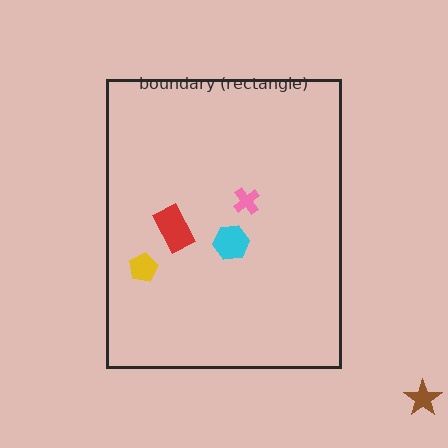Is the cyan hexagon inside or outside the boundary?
Inside.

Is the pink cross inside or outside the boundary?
Inside.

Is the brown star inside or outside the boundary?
Outside.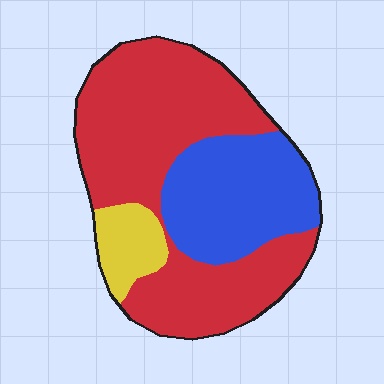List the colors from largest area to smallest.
From largest to smallest: red, blue, yellow.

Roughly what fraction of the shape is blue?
Blue takes up about one third (1/3) of the shape.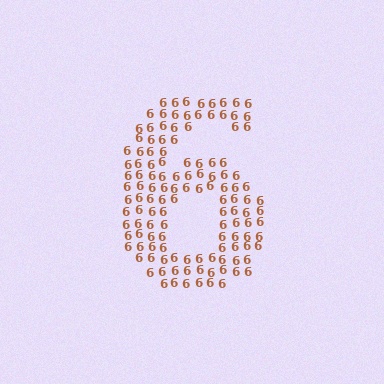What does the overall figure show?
The overall figure shows the digit 6.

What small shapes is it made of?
It is made of small digit 6's.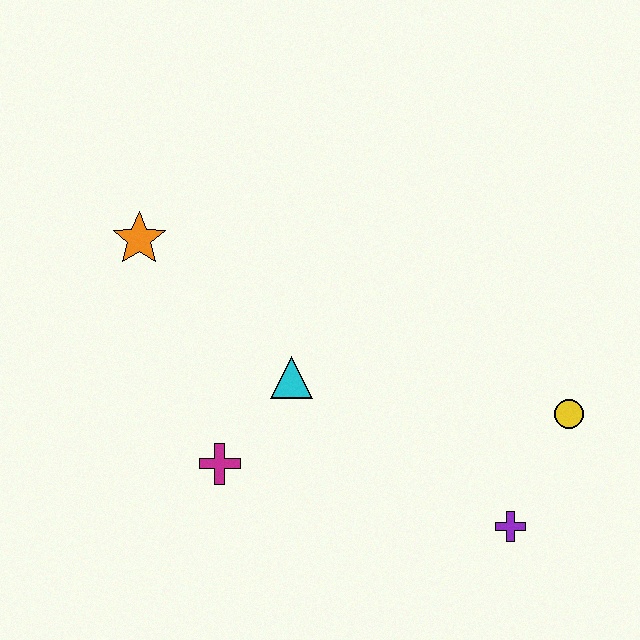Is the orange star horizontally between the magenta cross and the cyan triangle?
No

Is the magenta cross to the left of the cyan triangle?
Yes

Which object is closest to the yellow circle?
The purple cross is closest to the yellow circle.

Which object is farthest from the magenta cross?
The yellow circle is farthest from the magenta cross.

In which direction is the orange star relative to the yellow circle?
The orange star is to the left of the yellow circle.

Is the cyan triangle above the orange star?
No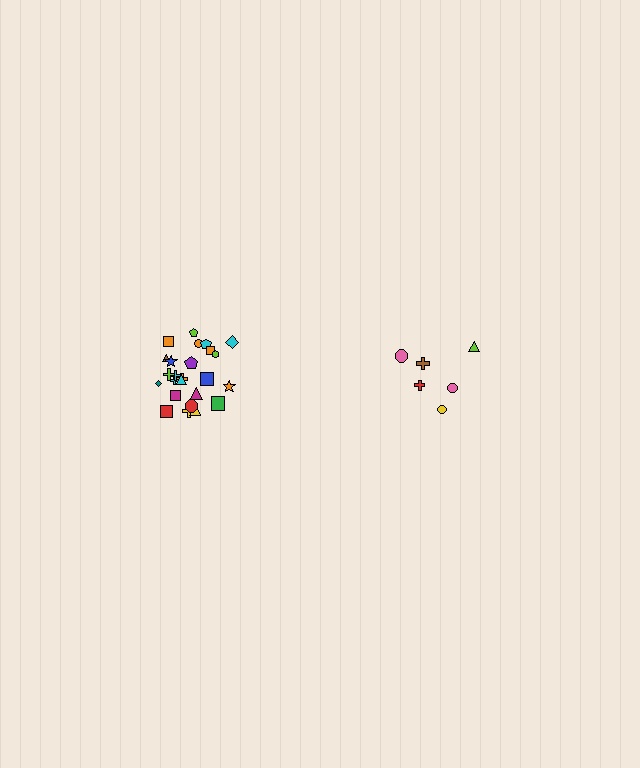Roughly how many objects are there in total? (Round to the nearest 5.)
Roughly 30 objects in total.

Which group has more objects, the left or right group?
The left group.